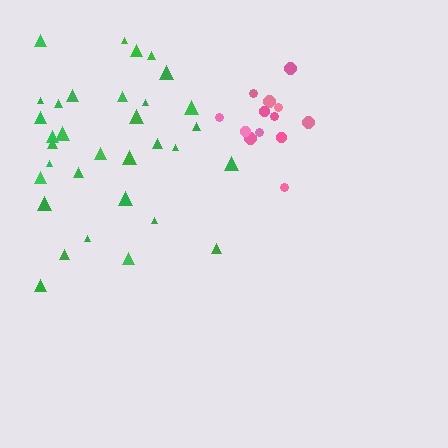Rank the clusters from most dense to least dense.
pink, green.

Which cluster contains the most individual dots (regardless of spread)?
Green (33).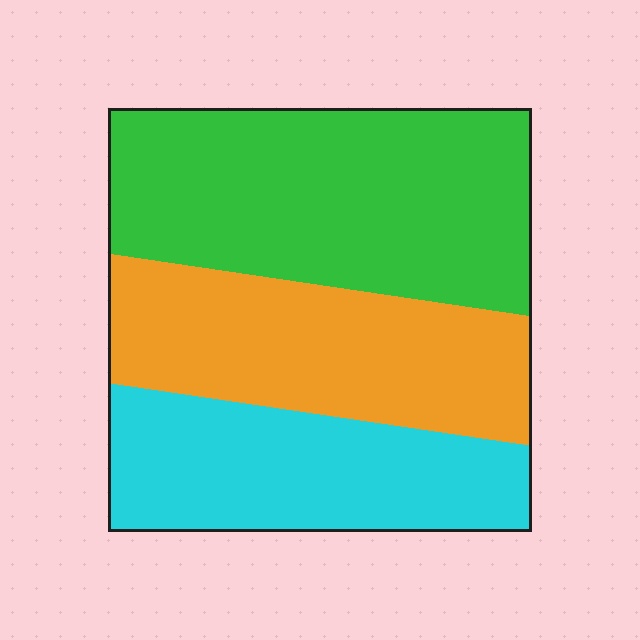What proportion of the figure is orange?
Orange takes up about one third (1/3) of the figure.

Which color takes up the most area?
Green, at roughly 40%.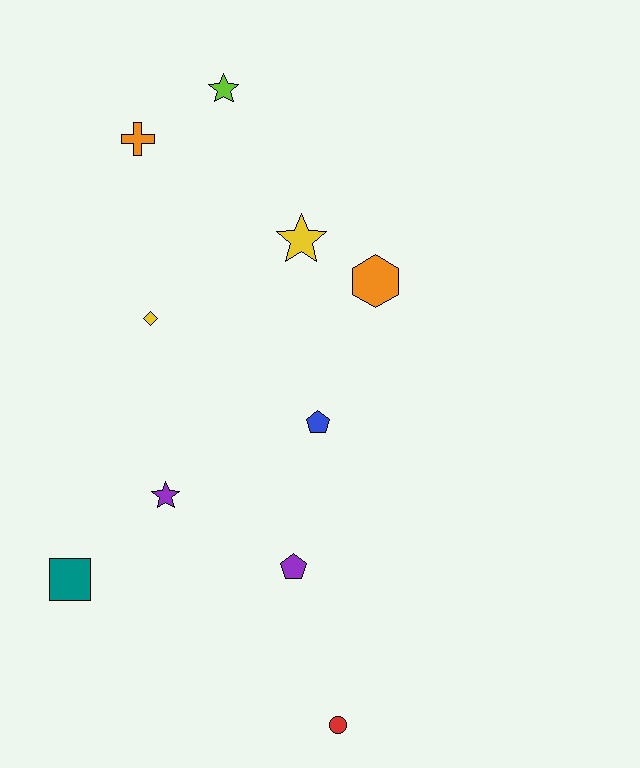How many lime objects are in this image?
There is 1 lime object.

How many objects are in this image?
There are 10 objects.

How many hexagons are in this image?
There is 1 hexagon.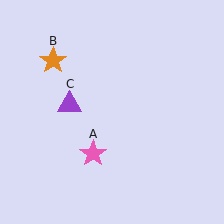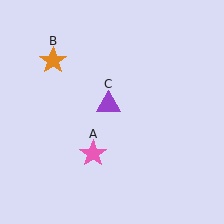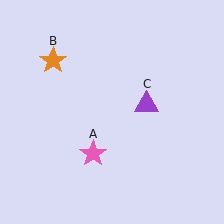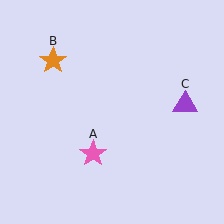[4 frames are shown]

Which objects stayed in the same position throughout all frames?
Pink star (object A) and orange star (object B) remained stationary.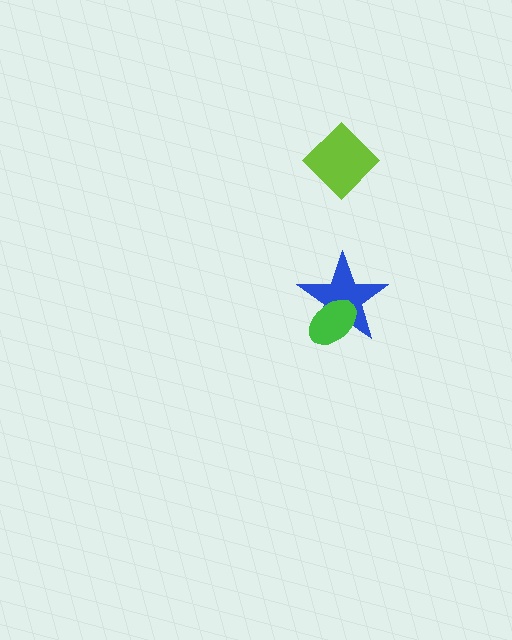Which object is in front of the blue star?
The green ellipse is in front of the blue star.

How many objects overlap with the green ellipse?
1 object overlaps with the green ellipse.